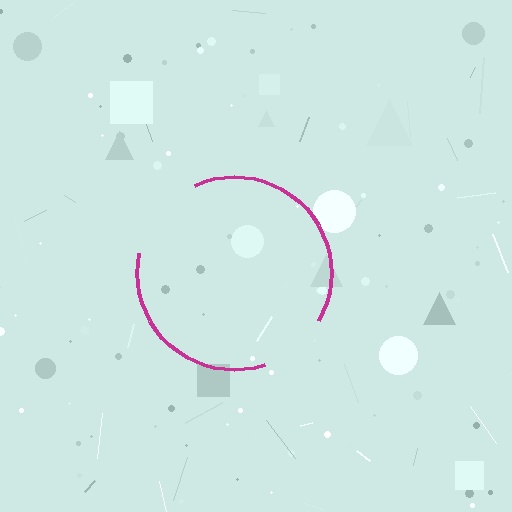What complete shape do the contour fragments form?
The contour fragments form a circle.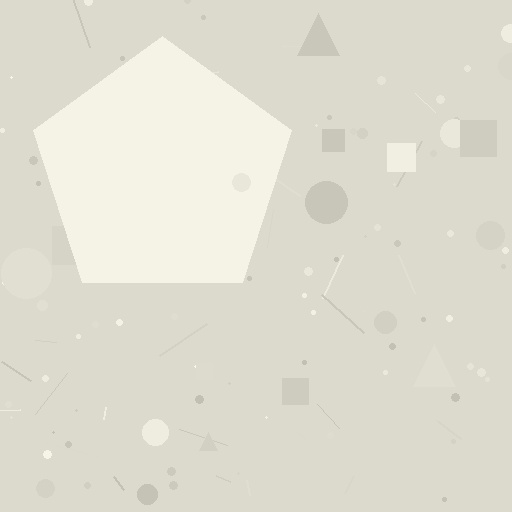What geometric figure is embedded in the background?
A pentagon is embedded in the background.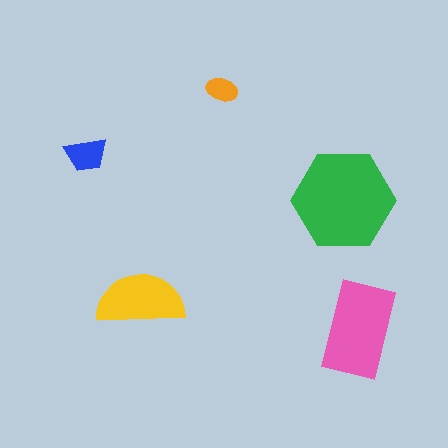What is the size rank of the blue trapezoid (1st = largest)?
4th.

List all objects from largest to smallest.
The green hexagon, the pink rectangle, the yellow semicircle, the blue trapezoid, the orange ellipse.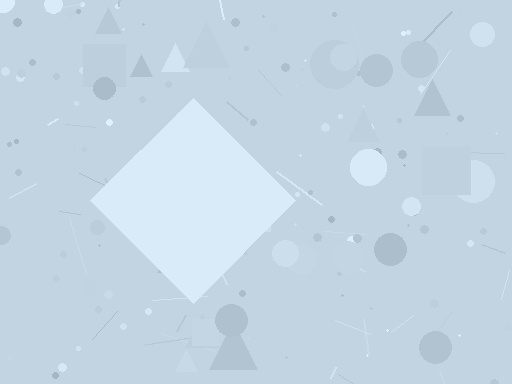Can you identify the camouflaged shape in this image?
The camouflaged shape is a diamond.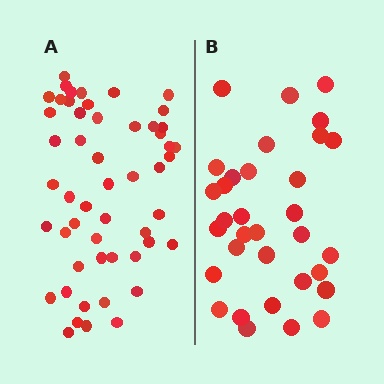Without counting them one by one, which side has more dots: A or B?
Region A (the left region) has more dots.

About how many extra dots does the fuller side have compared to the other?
Region A has approximately 20 more dots than region B.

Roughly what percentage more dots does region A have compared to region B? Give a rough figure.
About 60% more.